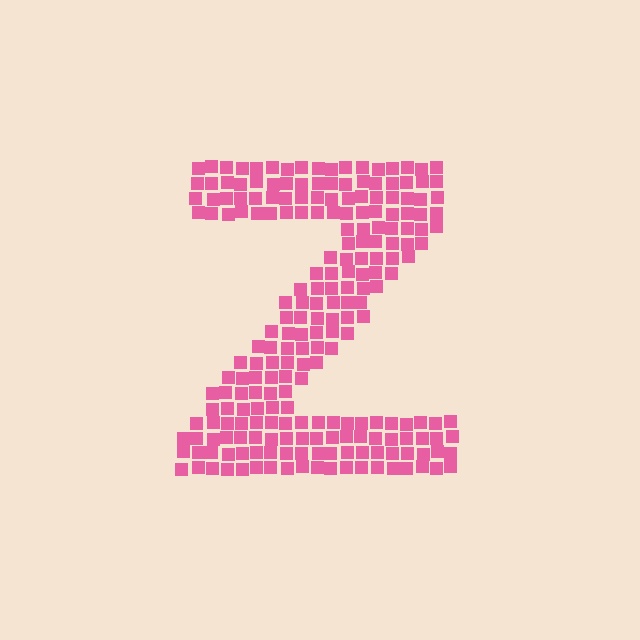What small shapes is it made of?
It is made of small squares.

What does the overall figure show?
The overall figure shows the letter Z.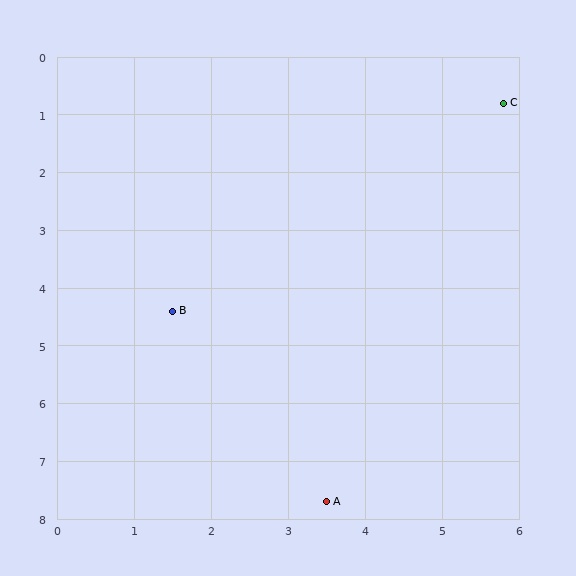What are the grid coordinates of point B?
Point B is at approximately (1.5, 4.4).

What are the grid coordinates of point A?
Point A is at approximately (3.5, 7.7).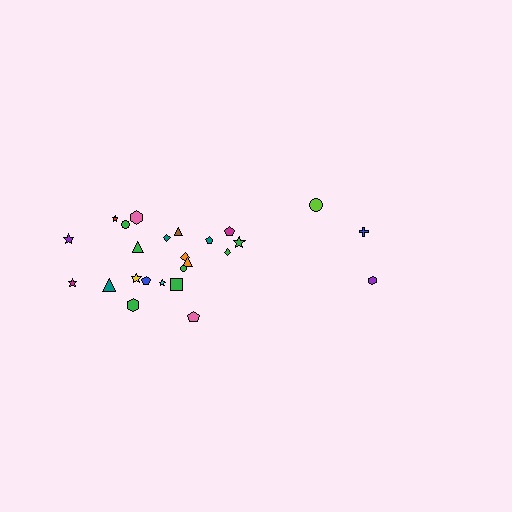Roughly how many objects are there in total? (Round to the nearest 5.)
Roughly 25 objects in total.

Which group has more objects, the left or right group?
The left group.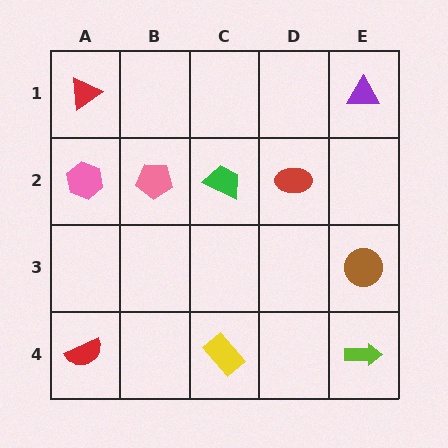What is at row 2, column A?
A pink hexagon.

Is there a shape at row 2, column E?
No, that cell is empty.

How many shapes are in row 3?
1 shape.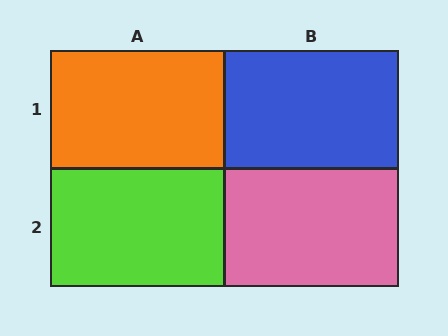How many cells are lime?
1 cell is lime.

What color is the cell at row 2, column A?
Lime.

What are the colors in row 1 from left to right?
Orange, blue.